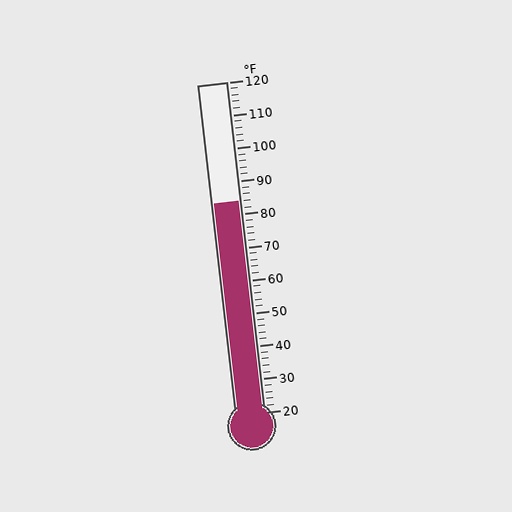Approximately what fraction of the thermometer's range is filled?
The thermometer is filled to approximately 65% of its range.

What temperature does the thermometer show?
The thermometer shows approximately 84°F.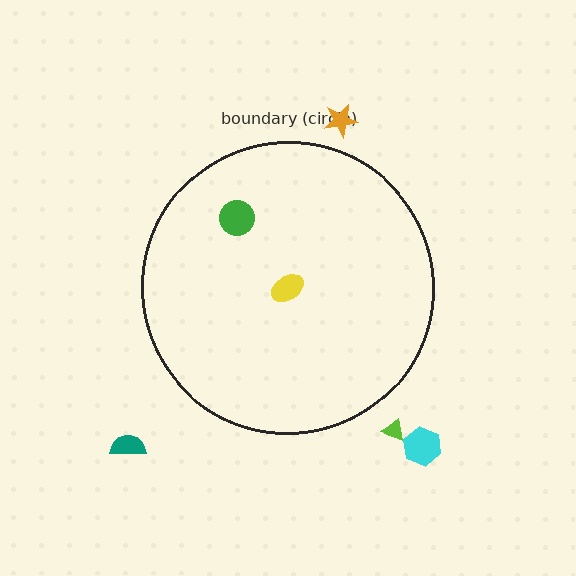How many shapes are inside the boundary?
2 inside, 4 outside.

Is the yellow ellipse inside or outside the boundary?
Inside.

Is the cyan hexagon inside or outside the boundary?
Outside.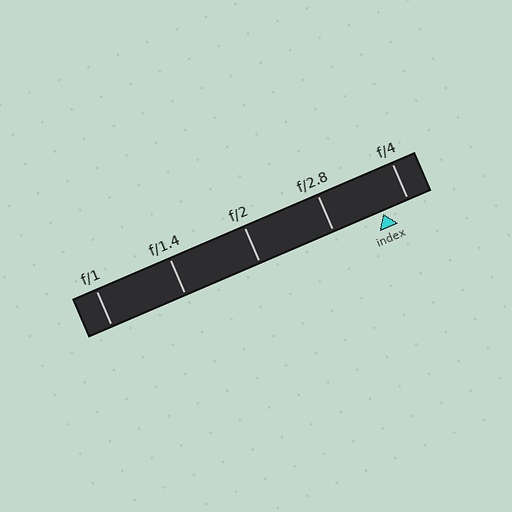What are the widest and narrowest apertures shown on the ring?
The widest aperture shown is f/1 and the narrowest is f/4.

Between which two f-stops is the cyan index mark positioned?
The index mark is between f/2.8 and f/4.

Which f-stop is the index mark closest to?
The index mark is closest to f/4.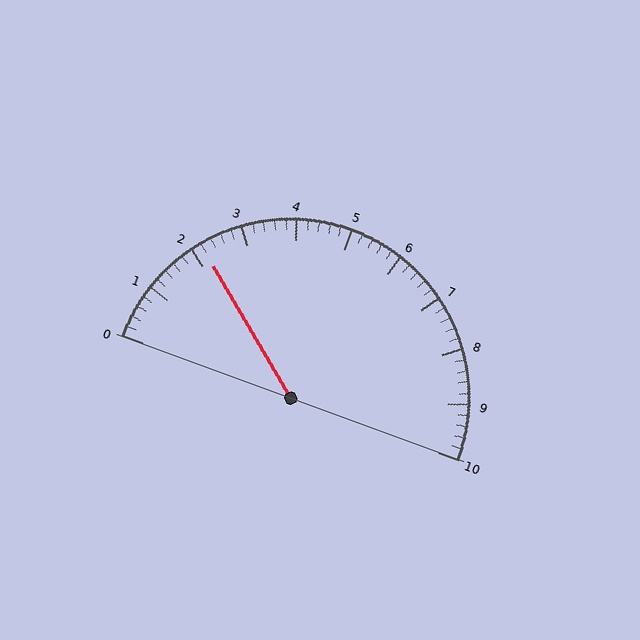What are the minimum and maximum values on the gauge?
The gauge ranges from 0 to 10.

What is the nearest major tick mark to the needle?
The nearest major tick mark is 2.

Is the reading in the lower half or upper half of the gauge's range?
The reading is in the lower half of the range (0 to 10).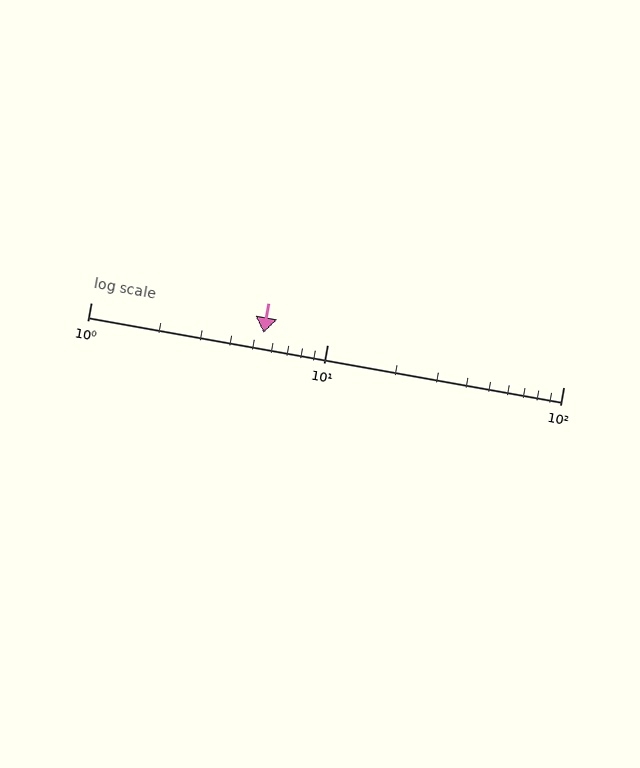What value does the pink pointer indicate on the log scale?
The pointer indicates approximately 5.4.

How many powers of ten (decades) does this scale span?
The scale spans 2 decades, from 1 to 100.